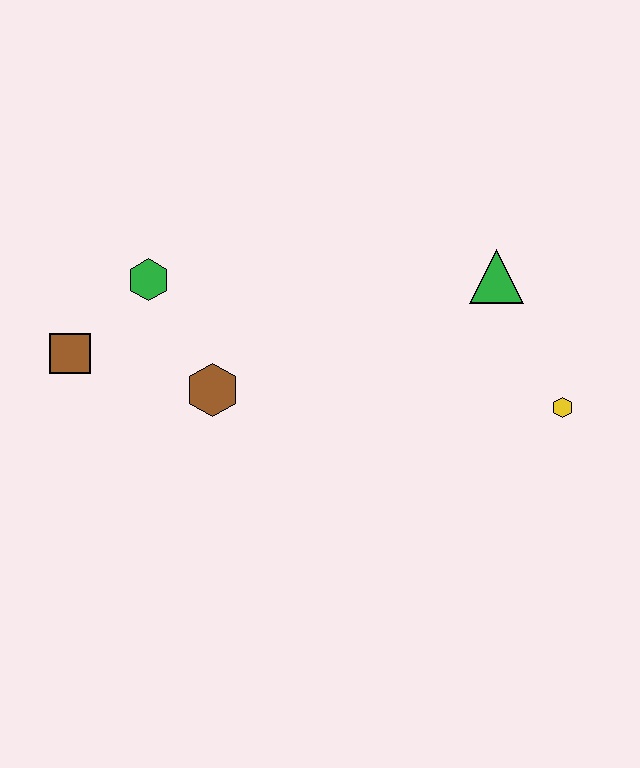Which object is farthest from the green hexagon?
The yellow hexagon is farthest from the green hexagon.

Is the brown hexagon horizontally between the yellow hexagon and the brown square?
Yes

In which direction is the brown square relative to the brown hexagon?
The brown square is to the left of the brown hexagon.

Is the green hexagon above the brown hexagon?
Yes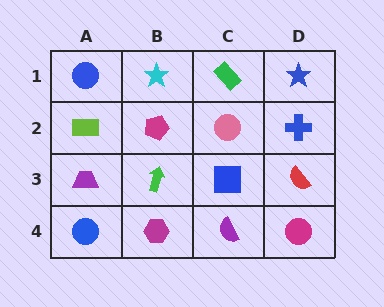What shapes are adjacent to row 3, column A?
A lime rectangle (row 2, column A), a blue circle (row 4, column A), a green arrow (row 3, column B).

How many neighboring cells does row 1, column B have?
3.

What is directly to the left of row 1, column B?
A blue circle.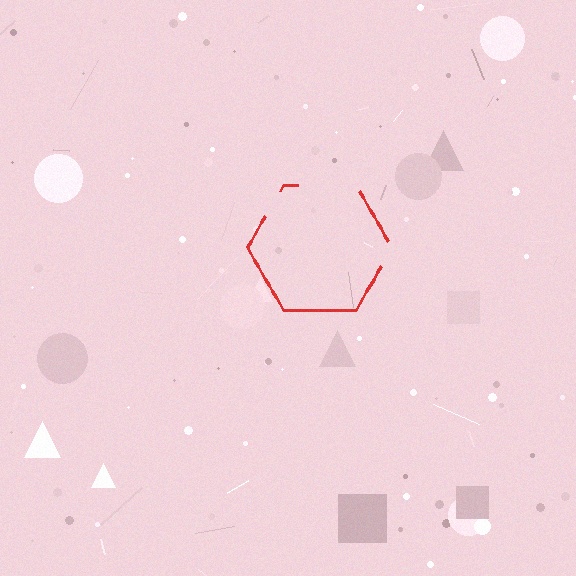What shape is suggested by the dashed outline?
The dashed outline suggests a hexagon.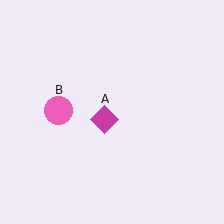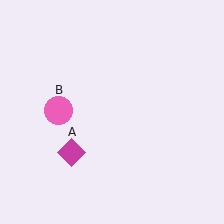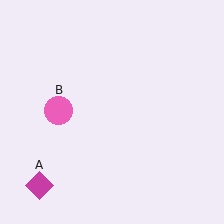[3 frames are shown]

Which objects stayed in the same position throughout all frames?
Pink circle (object B) remained stationary.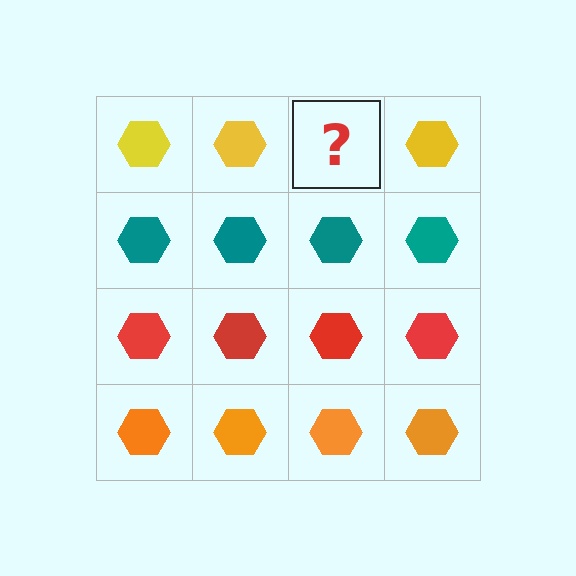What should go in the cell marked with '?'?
The missing cell should contain a yellow hexagon.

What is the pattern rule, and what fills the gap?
The rule is that each row has a consistent color. The gap should be filled with a yellow hexagon.